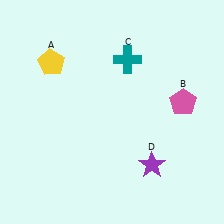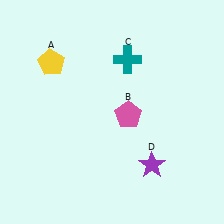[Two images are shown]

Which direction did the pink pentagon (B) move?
The pink pentagon (B) moved left.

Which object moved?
The pink pentagon (B) moved left.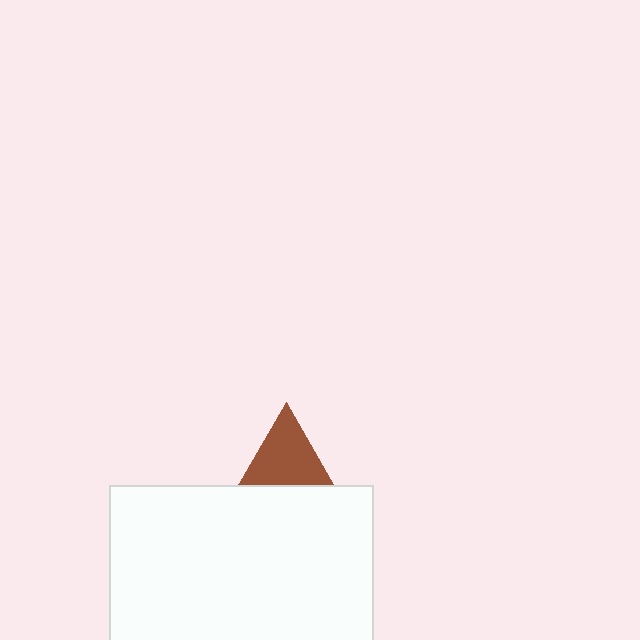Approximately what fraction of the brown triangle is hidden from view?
Roughly 51% of the brown triangle is hidden behind the white rectangle.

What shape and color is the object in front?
The object in front is a white rectangle.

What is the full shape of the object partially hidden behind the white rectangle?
The partially hidden object is a brown triangle.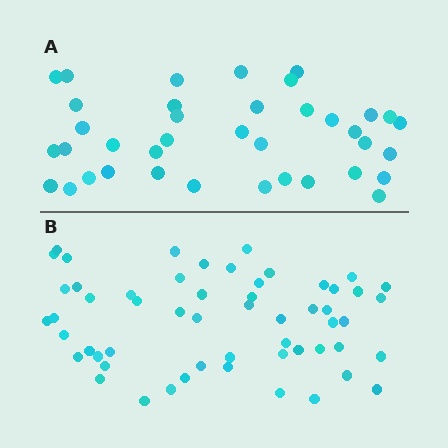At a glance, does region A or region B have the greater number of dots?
Region B (the bottom region) has more dots.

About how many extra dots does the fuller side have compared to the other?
Region B has approximately 20 more dots than region A.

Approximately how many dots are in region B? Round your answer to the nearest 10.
About 60 dots. (The exact count is 56, which rounds to 60.)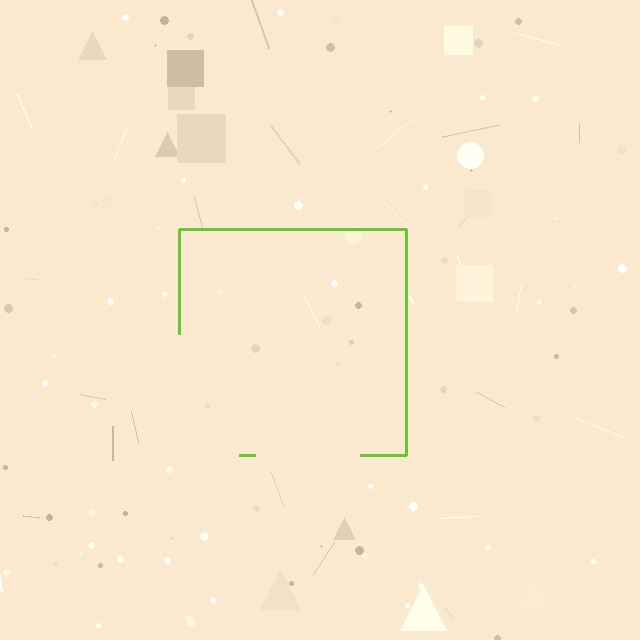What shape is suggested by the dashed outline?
The dashed outline suggests a square.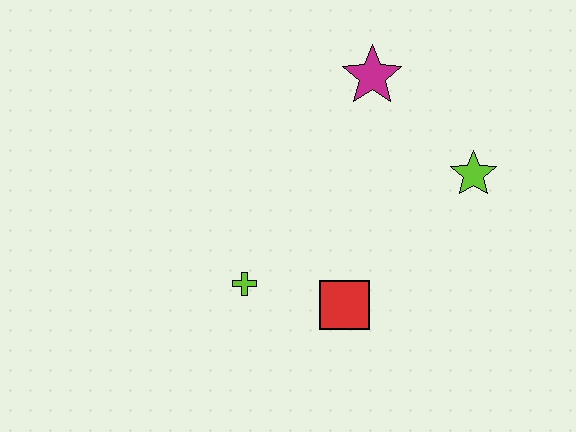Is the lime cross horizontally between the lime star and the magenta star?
No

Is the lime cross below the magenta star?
Yes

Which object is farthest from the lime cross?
The lime star is farthest from the lime cross.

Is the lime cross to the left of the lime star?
Yes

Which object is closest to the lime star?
The magenta star is closest to the lime star.